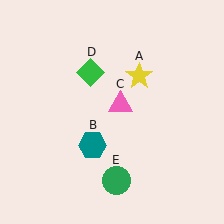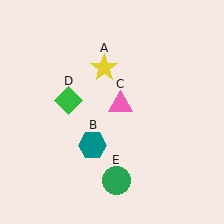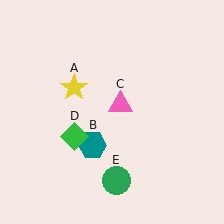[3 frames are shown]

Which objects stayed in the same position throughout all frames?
Teal hexagon (object B) and pink triangle (object C) and green circle (object E) remained stationary.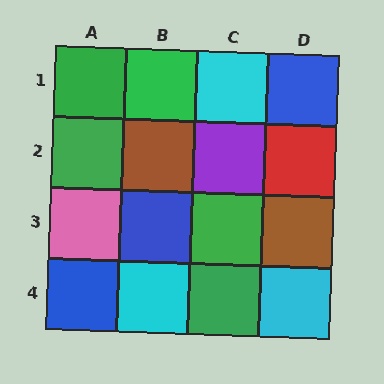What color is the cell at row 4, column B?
Cyan.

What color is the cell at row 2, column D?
Red.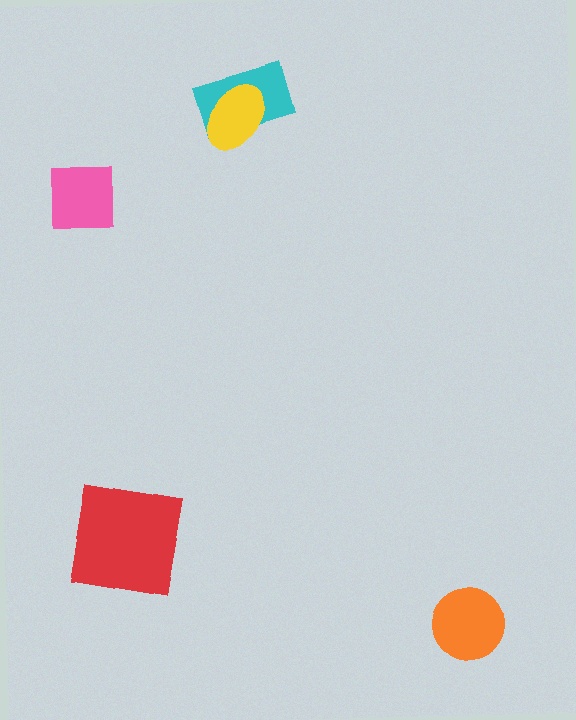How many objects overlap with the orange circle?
0 objects overlap with the orange circle.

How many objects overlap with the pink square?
0 objects overlap with the pink square.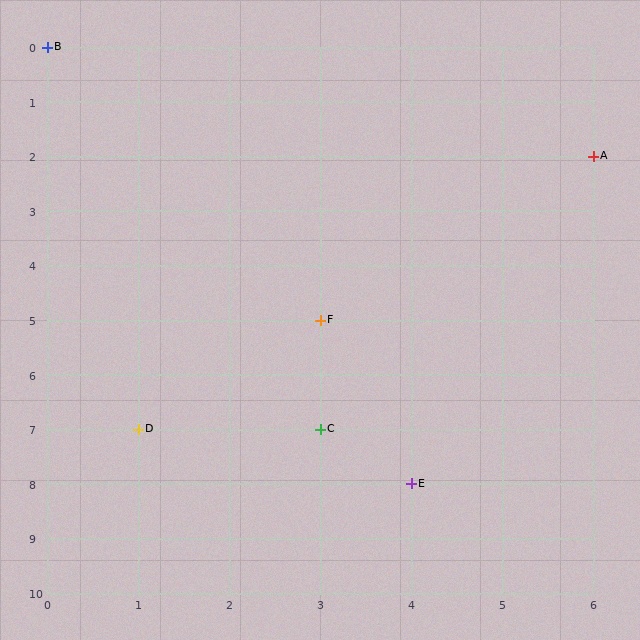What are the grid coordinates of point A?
Point A is at grid coordinates (6, 2).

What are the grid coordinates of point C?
Point C is at grid coordinates (3, 7).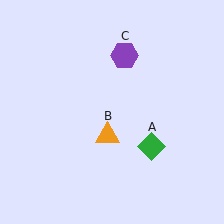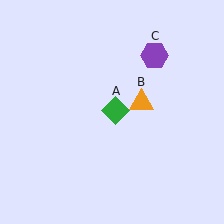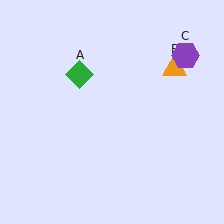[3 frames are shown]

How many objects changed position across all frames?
3 objects changed position: green diamond (object A), orange triangle (object B), purple hexagon (object C).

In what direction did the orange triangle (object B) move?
The orange triangle (object B) moved up and to the right.